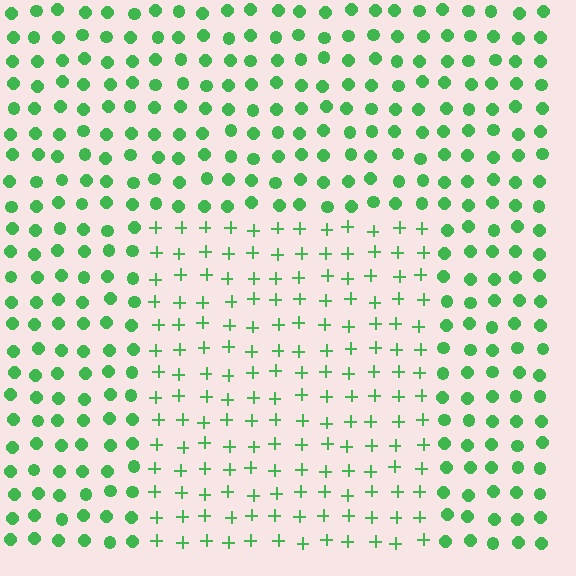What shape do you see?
I see a rectangle.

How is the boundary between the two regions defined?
The boundary is defined by a change in element shape: plus signs inside vs. circles outside. All elements share the same color and spacing.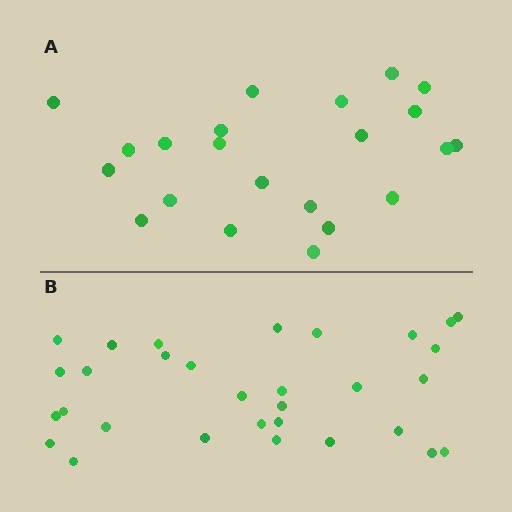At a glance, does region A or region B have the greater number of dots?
Region B (the bottom region) has more dots.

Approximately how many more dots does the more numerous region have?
Region B has roughly 8 or so more dots than region A.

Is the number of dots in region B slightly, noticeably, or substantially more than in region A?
Region B has noticeably more, but not dramatically so. The ratio is roughly 1.4 to 1.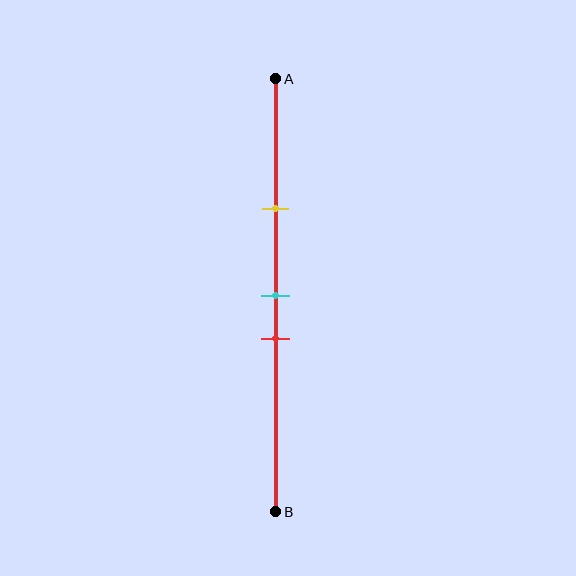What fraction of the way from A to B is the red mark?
The red mark is approximately 60% (0.6) of the way from A to B.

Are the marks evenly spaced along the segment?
No, the marks are not evenly spaced.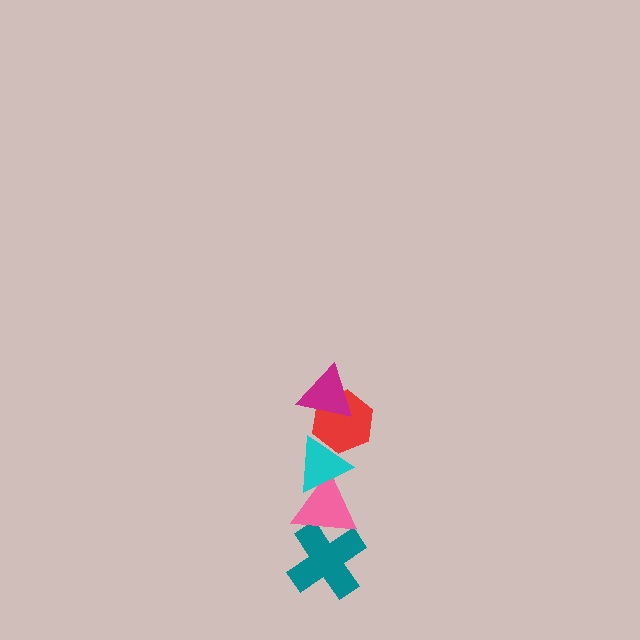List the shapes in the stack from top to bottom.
From top to bottom: the magenta triangle, the red hexagon, the cyan triangle, the pink triangle, the teal cross.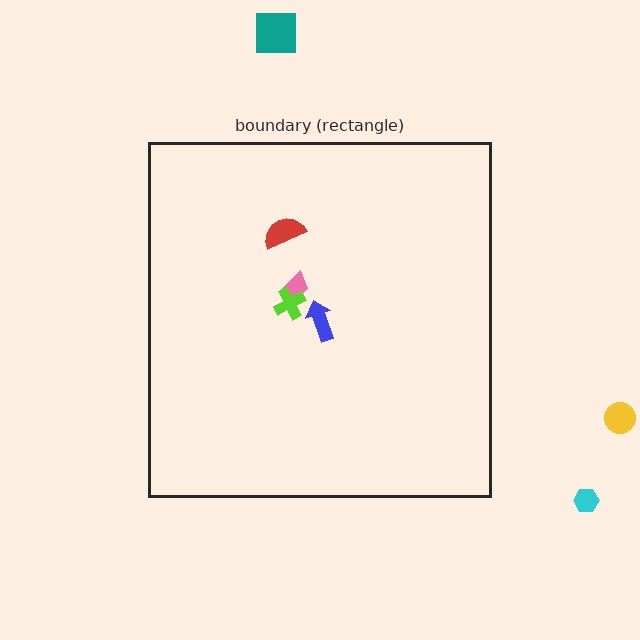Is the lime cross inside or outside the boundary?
Inside.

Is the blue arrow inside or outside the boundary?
Inside.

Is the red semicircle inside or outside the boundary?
Inside.